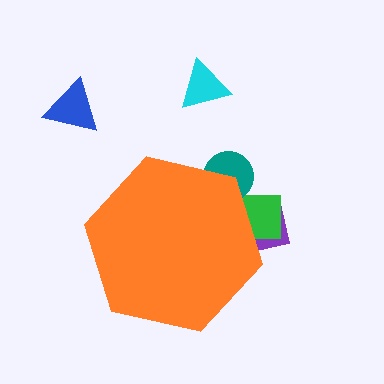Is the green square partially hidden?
Yes, the green square is partially hidden behind the orange hexagon.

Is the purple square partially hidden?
Yes, the purple square is partially hidden behind the orange hexagon.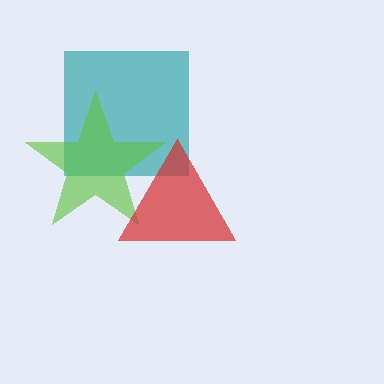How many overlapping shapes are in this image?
There are 3 overlapping shapes in the image.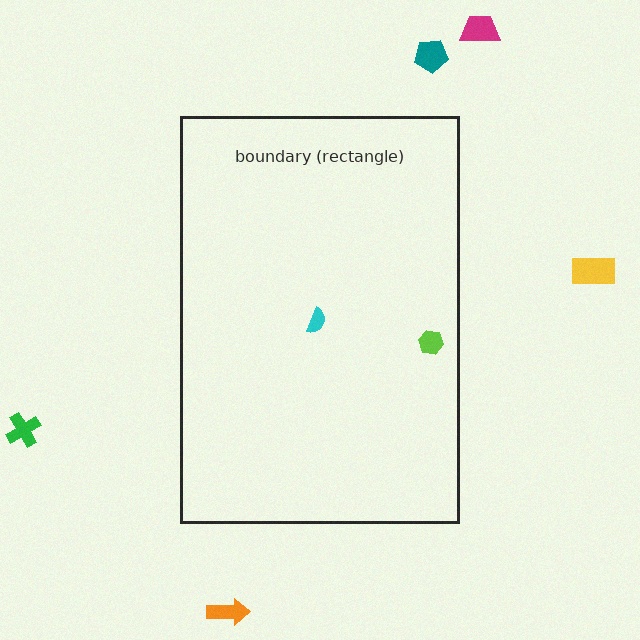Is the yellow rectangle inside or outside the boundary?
Outside.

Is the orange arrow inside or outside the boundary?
Outside.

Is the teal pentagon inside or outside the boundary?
Outside.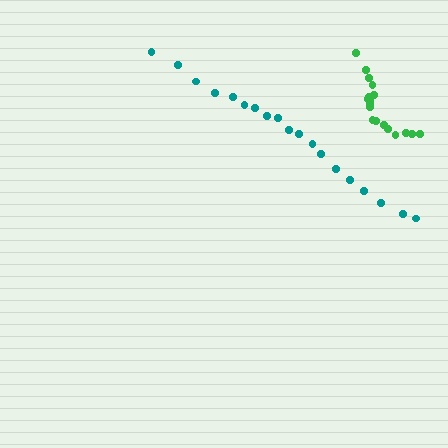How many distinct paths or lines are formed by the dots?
There are 2 distinct paths.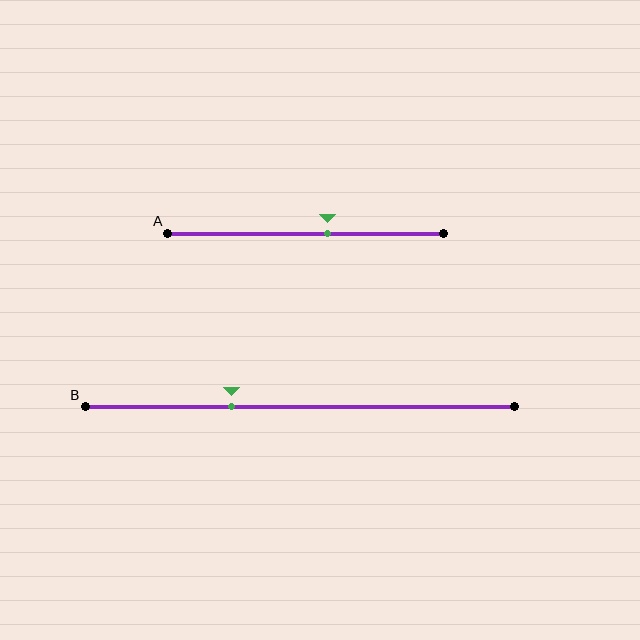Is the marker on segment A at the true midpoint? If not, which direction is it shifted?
No, the marker on segment A is shifted to the right by about 8% of the segment length.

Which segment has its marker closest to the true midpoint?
Segment A has its marker closest to the true midpoint.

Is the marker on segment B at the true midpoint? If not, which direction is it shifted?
No, the marker on segment B is shifted to the left by about 16% of the segment length.